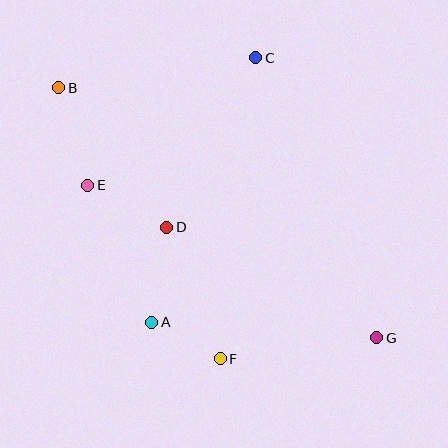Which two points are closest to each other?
Points A and F are closest to each other.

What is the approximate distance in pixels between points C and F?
The distance between C and F is approximately 303 pixels.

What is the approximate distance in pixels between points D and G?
The distance between D and G is approximately 237 pixels.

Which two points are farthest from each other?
Points B and G are farthest from each other.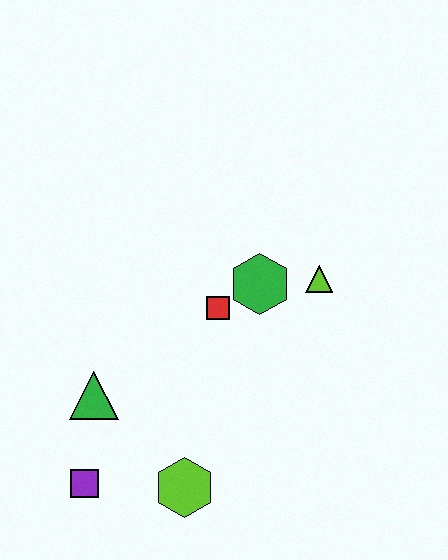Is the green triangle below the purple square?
No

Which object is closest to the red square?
The green hexagon is closest to the red square.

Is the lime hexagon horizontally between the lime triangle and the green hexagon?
No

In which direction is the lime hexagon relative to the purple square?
The lime hexagon is to the right of the purple square.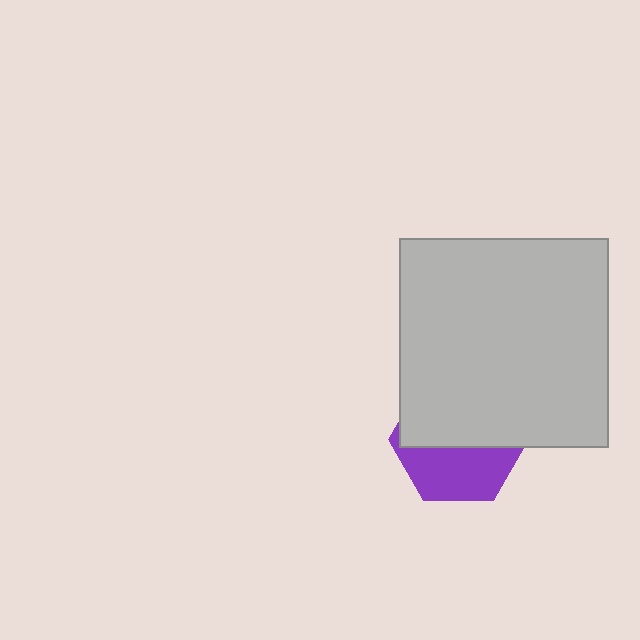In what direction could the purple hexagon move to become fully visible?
The purple hexagon could move down. That would shift it out from behind the light gray square entirely.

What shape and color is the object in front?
The object in front is a light gray square.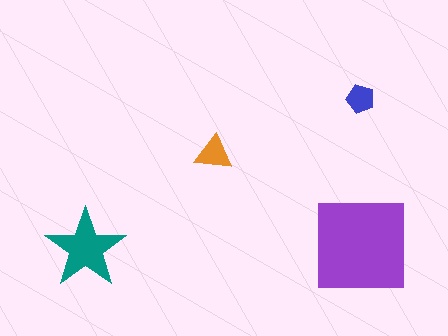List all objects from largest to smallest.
The purple square, the teal star, the orange triangle, the blue pentagon.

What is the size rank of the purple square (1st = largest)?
1st.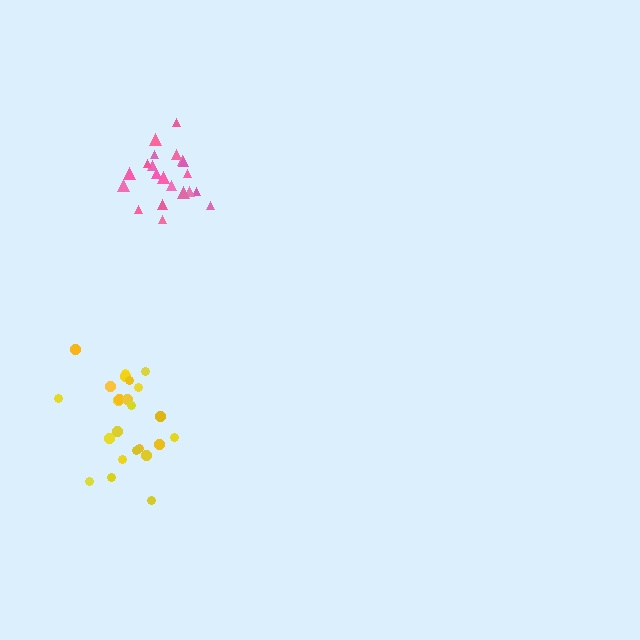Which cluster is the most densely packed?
Pink.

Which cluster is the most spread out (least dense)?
Yellow.